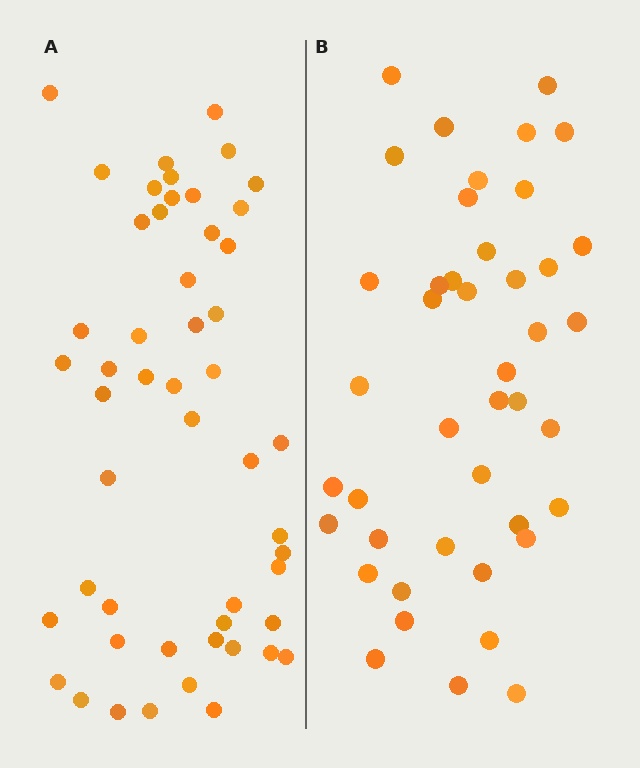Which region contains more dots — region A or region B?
Region A (the left region) has more dots.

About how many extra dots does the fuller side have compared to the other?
Region A has roughly 8 or so more dots than region B.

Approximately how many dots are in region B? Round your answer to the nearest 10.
About 40 dots. (The exact count is 43, which rounds to 40.)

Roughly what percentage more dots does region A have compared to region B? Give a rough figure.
About 20% more.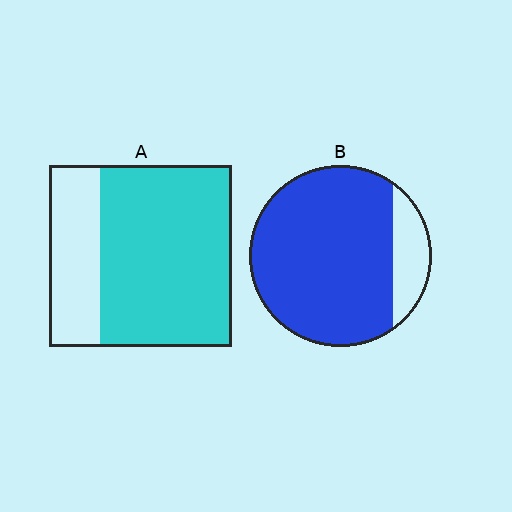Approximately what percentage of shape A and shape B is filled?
A is approximately 70% and B is approximately 85%.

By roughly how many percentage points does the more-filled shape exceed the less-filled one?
By roughly 10 percentage points (B over A).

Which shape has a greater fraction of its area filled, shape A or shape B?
Shape B.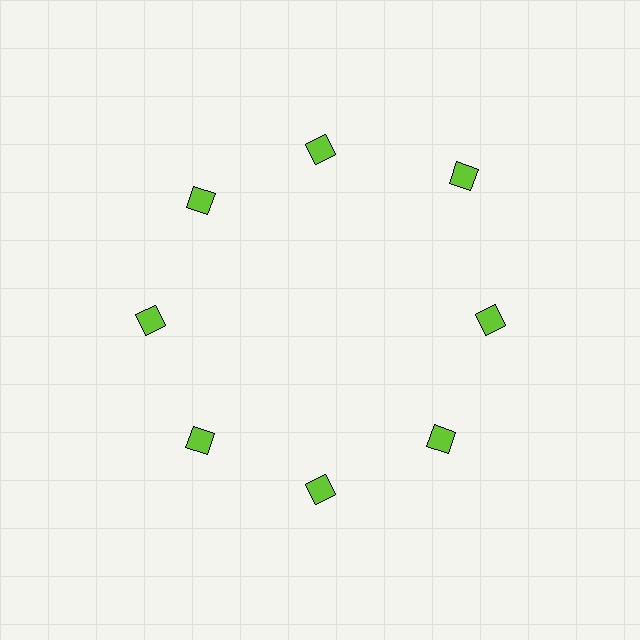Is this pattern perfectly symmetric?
No. The 8 lime squares are arranged in a ring, but one element near the 2 o'clock position is pushed outward from the center, breaking the 8-fold rotational symmetry.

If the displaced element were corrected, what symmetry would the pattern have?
It would have 8-fold rotational symmetry — the pattern would map onto itself every 45 degrees.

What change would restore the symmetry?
The symmetry would be restored by moving it inward, back onto the ring so that all 8 squares sit at equal angles and equal distance from the center.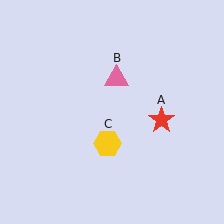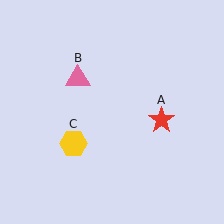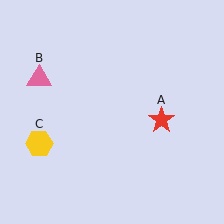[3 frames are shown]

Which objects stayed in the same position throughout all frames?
Red star (object A) remained stationary.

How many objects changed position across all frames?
2 objects changed position: pink triangle (object B), yellow hexagon (object C).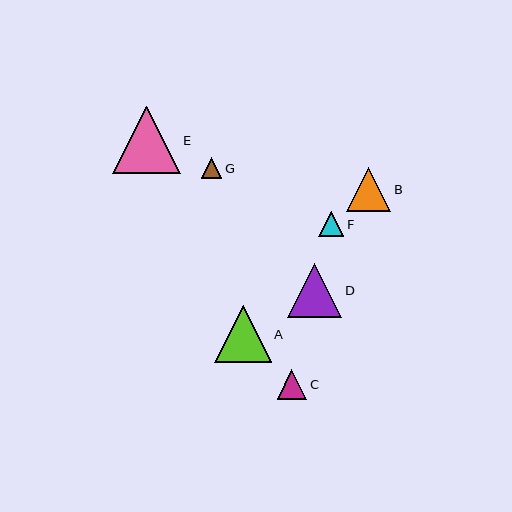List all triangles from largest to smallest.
From largest to smallest: E, A, D, B, C, F, G.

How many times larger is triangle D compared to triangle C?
Triangle D is approximately 1.8 times the size of triangle C.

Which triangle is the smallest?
Triangle G is the smallest with a size of approximately 21 pixels.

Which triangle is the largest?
Triangle E is the largest with a size of approximately 68 pixels.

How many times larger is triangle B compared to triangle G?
Triangle B is approximately 2.1 times the size of triangle G.